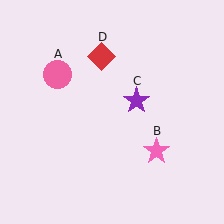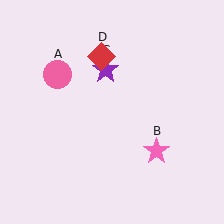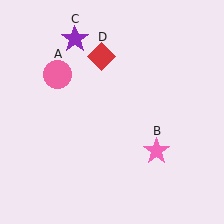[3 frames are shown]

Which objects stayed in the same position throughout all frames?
Pink circle (object A) and pink star (object B) and red diamond (object D) remained stationary.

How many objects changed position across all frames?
1 object changed position: purple star (object C).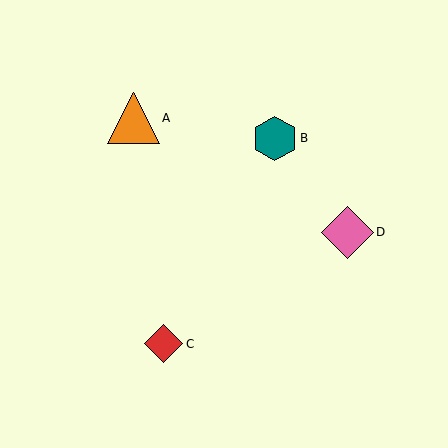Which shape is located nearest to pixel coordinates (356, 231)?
The pink diamond (labeled D) at (347, 232) is nearest to that location.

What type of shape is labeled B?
Shape B is a teal hexagon.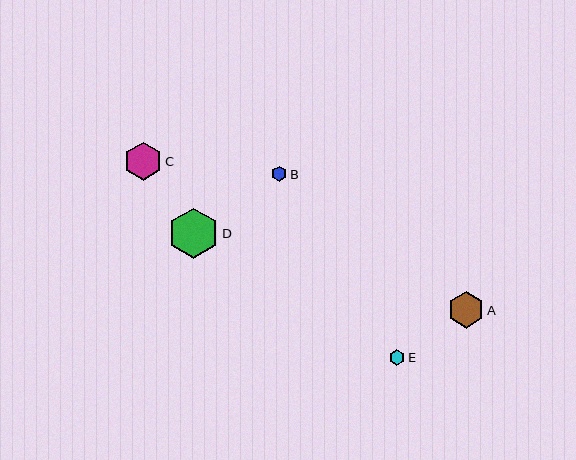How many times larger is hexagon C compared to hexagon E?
Hexagon C is approximately 2.4 times the size of hexagon E.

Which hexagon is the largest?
Hexagon D is the largest with a size of approximately 50 pixels.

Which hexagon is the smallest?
Hexagon B is the smallest with a size of approximately 15 pixels.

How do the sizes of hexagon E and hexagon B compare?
Hexagon E and hexagon B are approximately the same size.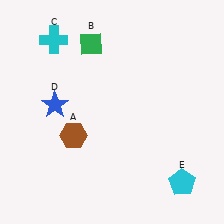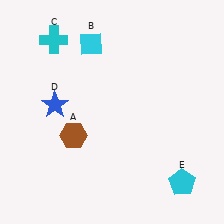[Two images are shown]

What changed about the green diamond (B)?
In Image 1, B is green. In Image 2, it changed to cyan.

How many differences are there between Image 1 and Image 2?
There is 1 difference between the two images.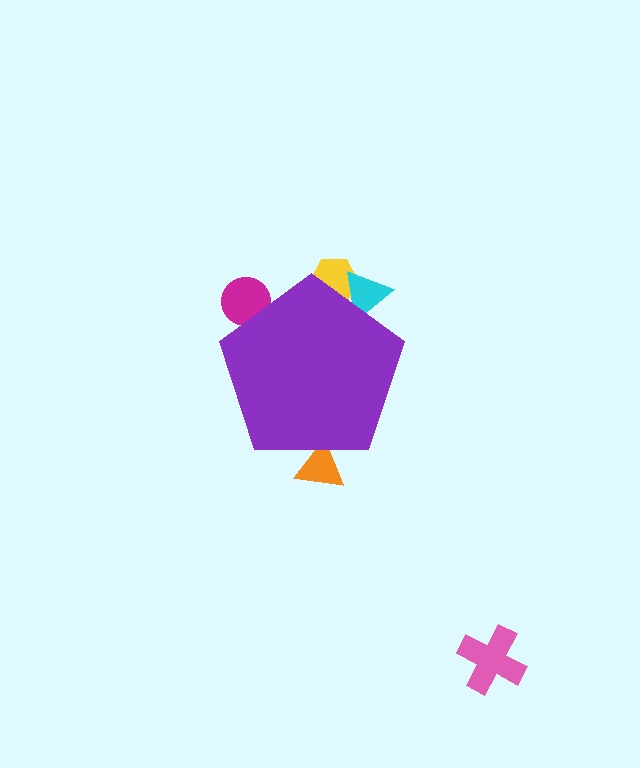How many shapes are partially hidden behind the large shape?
4 shapes are partially hidden.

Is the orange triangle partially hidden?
Yes, the orange triangle is partially hidden behind the purple pentagon.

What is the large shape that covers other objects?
A purple pentagon.